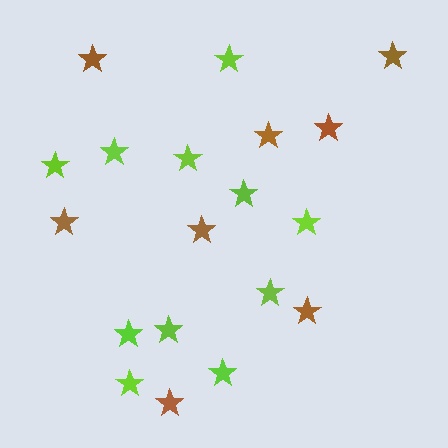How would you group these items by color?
There are 2 groups: one group of lime stars (11) and one group of brown stars (8).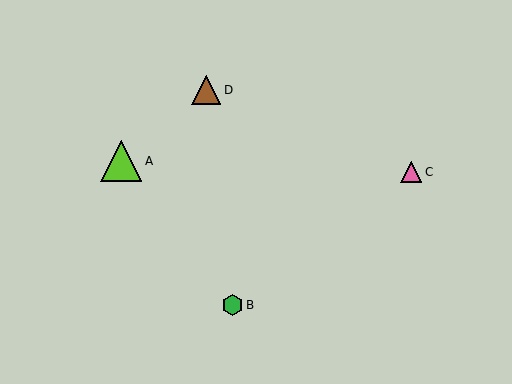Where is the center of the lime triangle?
The center of the lime triangle is at (121, 161).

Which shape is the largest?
The lime triangle (labeled A) is the largest.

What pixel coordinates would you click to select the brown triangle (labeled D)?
Click at (206, 90) to select the brown triangle D.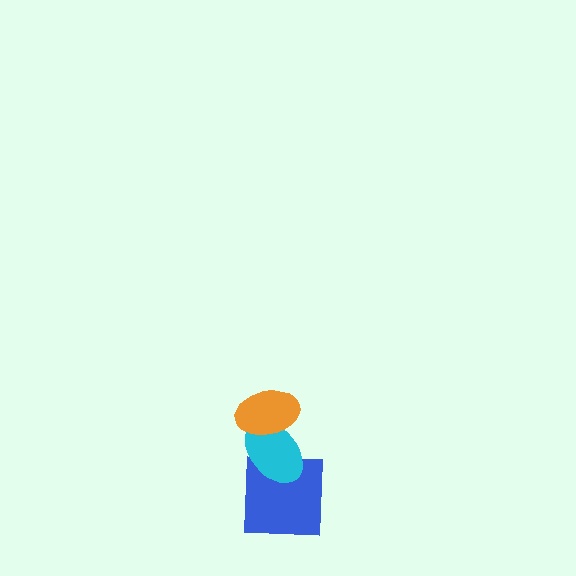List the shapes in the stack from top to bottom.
From top to bottom: the orange ellipse, the cyan ellipse, the blue square.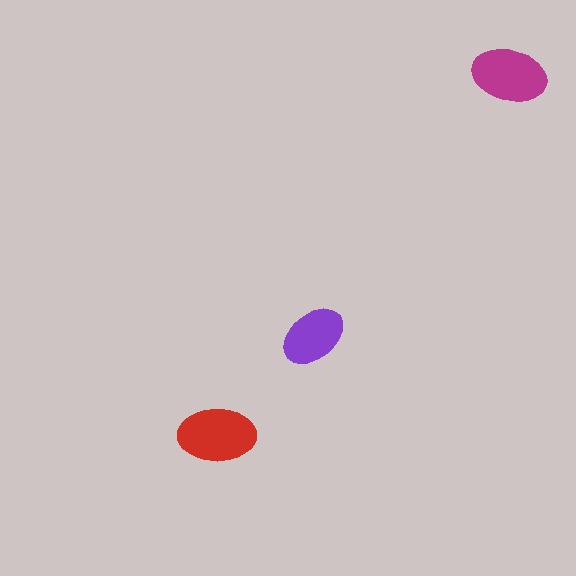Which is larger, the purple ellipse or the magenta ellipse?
The magenta one.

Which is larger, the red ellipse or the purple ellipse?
The red one.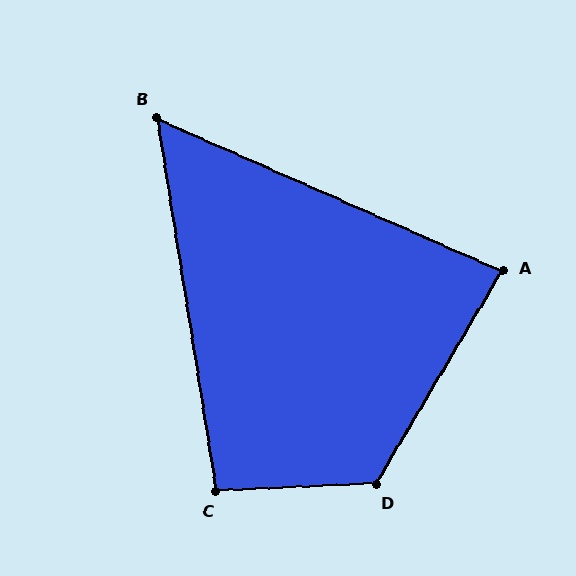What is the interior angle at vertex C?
Approximately 97 degrees (obtuse).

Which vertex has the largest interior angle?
D, at approximately 123 degrees.